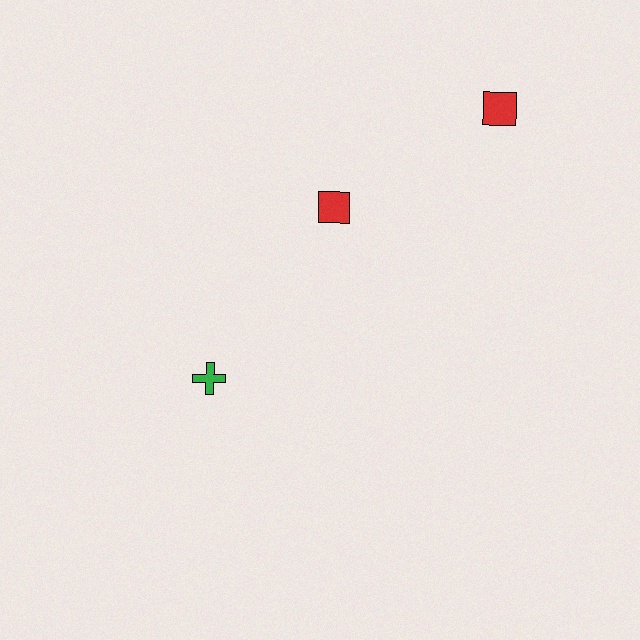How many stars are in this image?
There are no stars.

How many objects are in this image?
There are 3 objects.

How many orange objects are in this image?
There are no orange objects.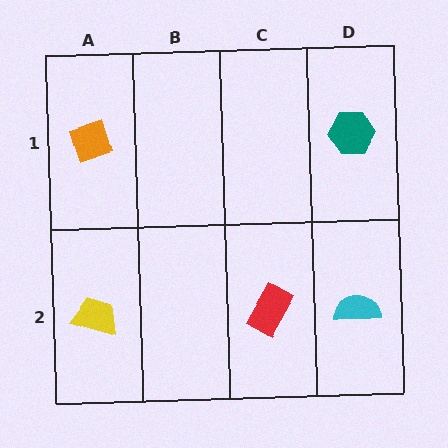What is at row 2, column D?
A cyan semicircle.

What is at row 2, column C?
A red rectangle.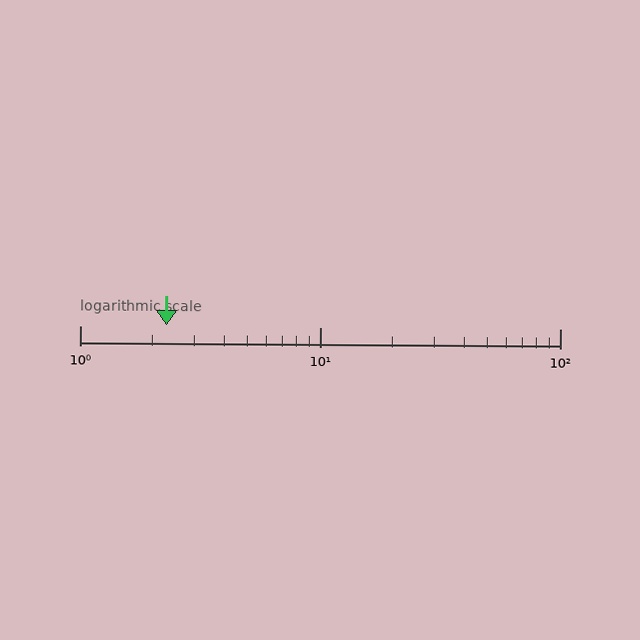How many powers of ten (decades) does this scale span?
The scale spans 2 decades, from 1 to 100.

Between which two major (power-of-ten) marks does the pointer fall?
The pointer is between 1 and 10.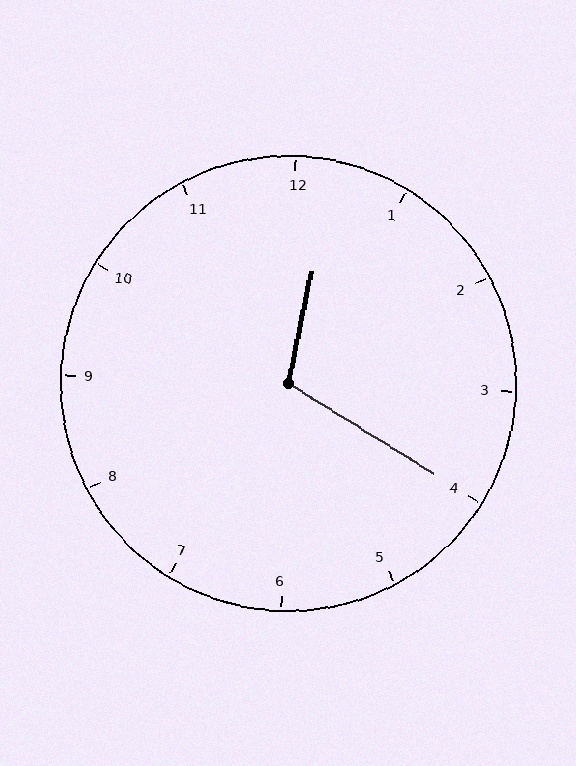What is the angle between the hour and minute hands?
Approximately 110 degrees.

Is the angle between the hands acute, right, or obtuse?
It is obtuse.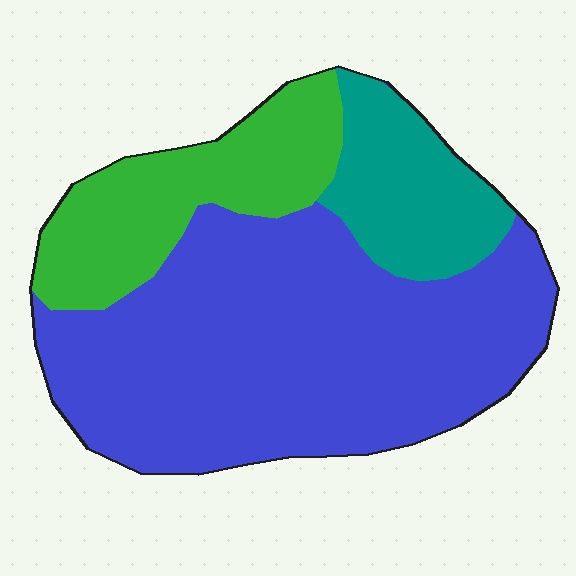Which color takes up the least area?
Teal, at roughly 15%.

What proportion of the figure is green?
Green takes up about one fifth (1/5) of the figure.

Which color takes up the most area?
Blue, at roughly 65%.